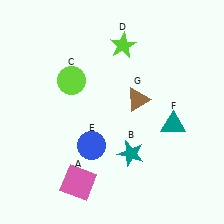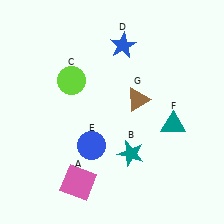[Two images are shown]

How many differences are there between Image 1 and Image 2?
There is 1 difference between the two images.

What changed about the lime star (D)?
In Image 1, D is lime. In Image 2, it changed to blue.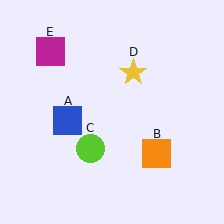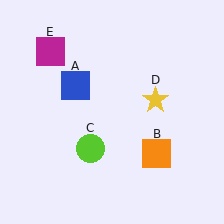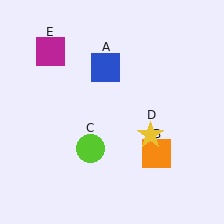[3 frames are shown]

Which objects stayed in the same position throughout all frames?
Orange square (object B) and lime circle (object C) and magenta square (object E) remained stationary.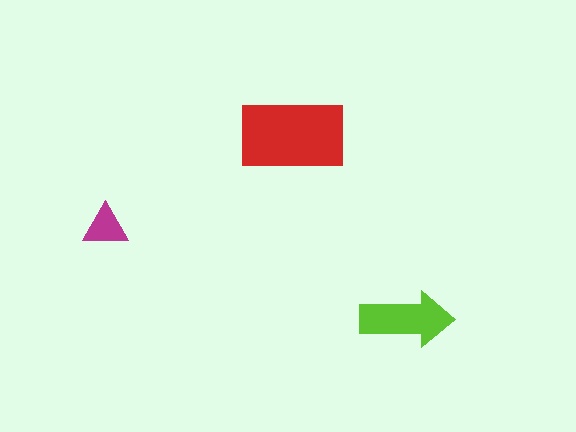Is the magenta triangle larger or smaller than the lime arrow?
Smaller.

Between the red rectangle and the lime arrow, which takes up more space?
The red rectangle.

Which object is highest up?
The red rectangle is topmost.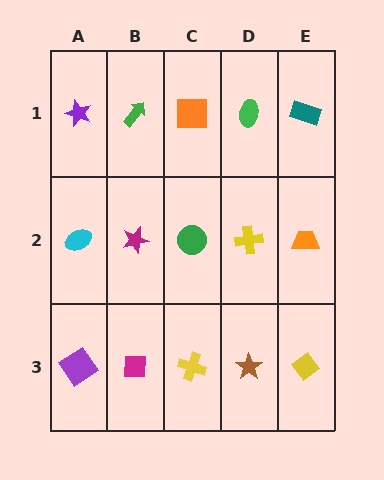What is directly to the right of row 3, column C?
A brown star.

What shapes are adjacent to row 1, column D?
A yellow cross (row 2, column D), an orange square (row 1, column C), a teal rectangle (row 1, column E).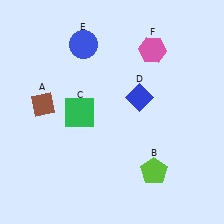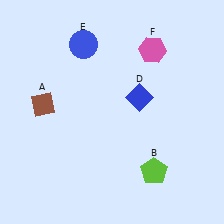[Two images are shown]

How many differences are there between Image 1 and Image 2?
There is 1 difference between the two images.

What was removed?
The green square (C) was removed in Image 2.